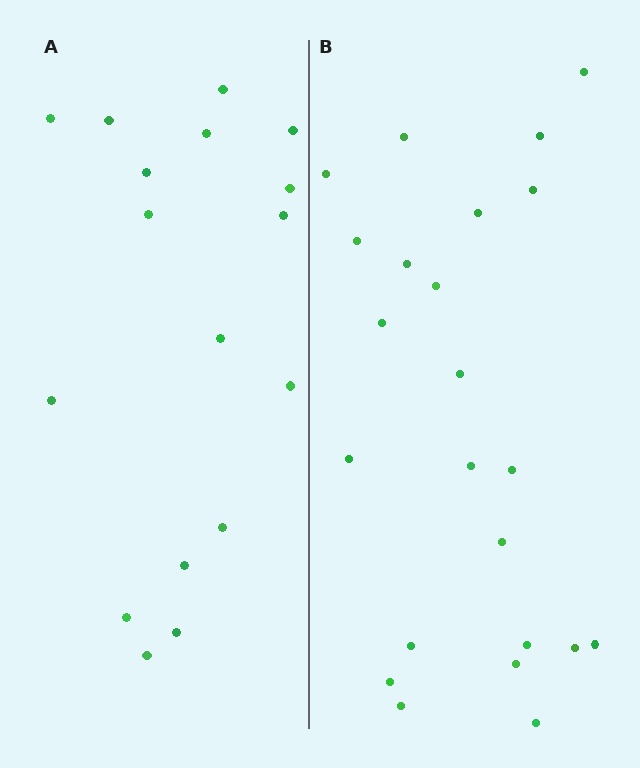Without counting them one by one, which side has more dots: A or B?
Region B (the right region) has more dots.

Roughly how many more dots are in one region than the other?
Region B has about 6 more dots than region A.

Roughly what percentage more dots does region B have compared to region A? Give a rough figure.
About 35% more.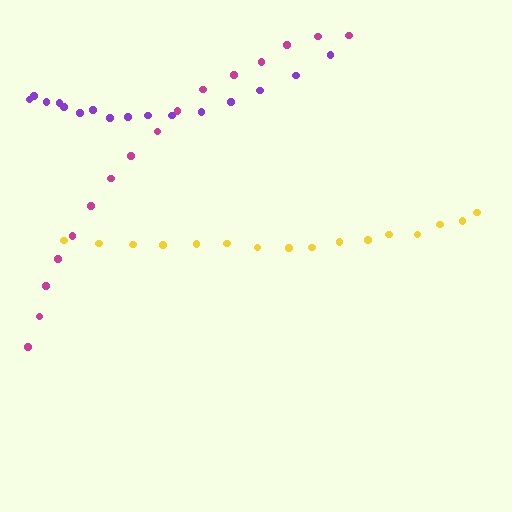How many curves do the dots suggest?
There are 3 distinct paths.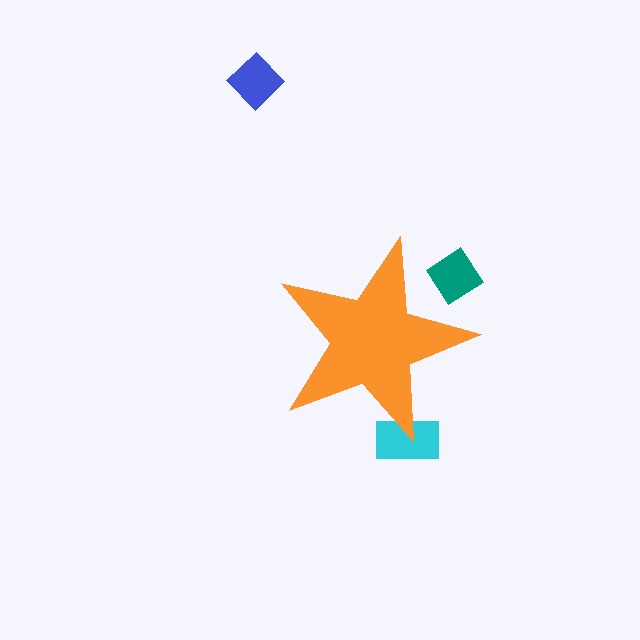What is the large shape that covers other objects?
An orange star.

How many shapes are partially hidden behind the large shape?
2 shapes are partially hidden.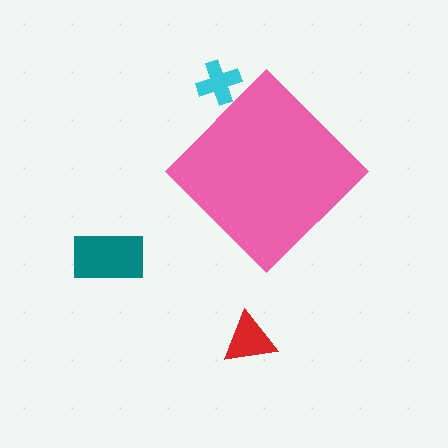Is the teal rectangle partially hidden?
No, the teal rectangle is fully visible.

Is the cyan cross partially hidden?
Yes, the cyan cross is partially hidden behind the pink diamond.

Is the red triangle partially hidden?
No, the red triangle is fully visible.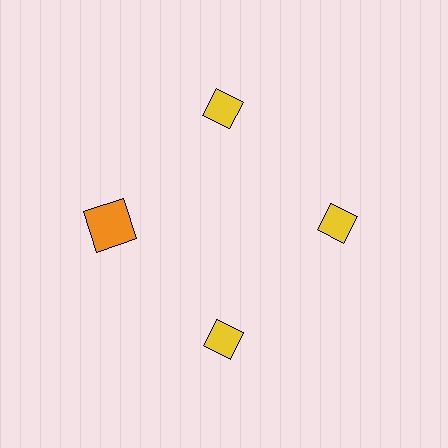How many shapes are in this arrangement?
There are 4 shapes arranged in a ring pattern.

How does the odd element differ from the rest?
It differs in both color (orange instead of yellow) and shape (square instead of diamond).